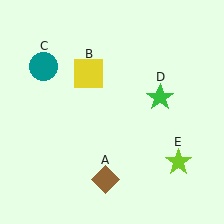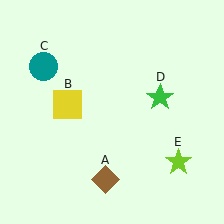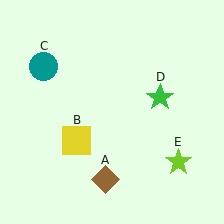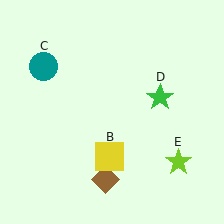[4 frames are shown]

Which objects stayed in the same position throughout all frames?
Brown diamond (object A) and teal circle (object C) and green star (object D) and lime star (object E) remained stationary.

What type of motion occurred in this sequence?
The yellow square (object B) rotated counterclockwise around the center of the scene.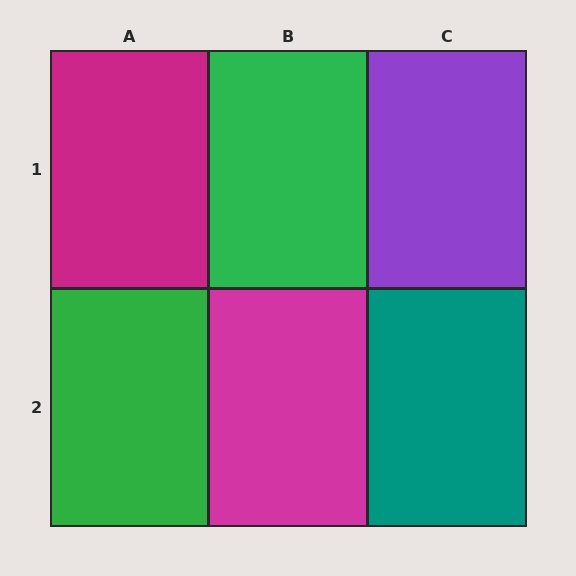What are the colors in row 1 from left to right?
Magenta, green, purple.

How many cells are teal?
1 cell is teal.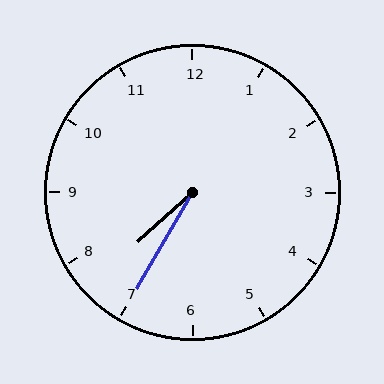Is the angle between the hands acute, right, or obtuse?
It is acute.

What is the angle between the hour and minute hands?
Approximately 18 degrees.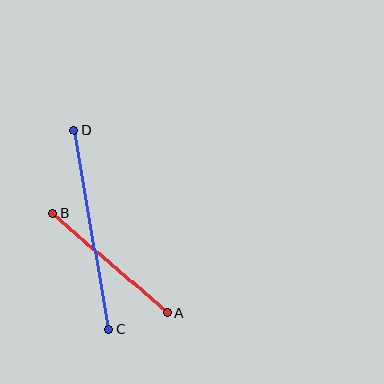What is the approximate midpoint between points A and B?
The midpoint is at approximately (110, 263) pixels.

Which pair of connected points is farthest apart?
Points C and D are farthest apart.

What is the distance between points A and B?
The distance is approximately 152 pixels.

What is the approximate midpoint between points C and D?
The midpoint is at approximately (92, 229) pixels.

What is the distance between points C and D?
The distance is approximately 202 pixels.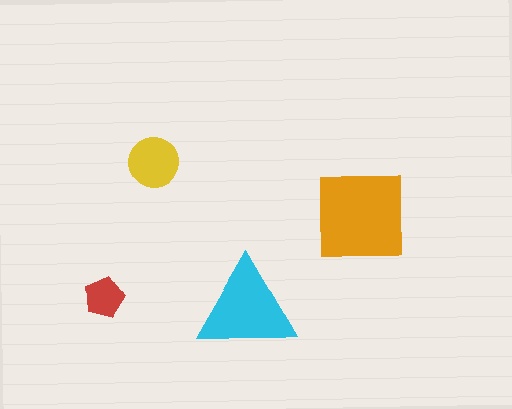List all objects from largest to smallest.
The orange square, the cyan triangle, the yellow circle, the red pentagon.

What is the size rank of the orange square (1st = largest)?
1st.